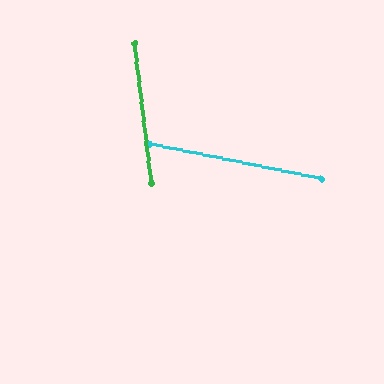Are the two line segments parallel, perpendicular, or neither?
Neither parallel nor perpendicular — they differ by about 72°.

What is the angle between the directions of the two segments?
Approximately 72 degrees.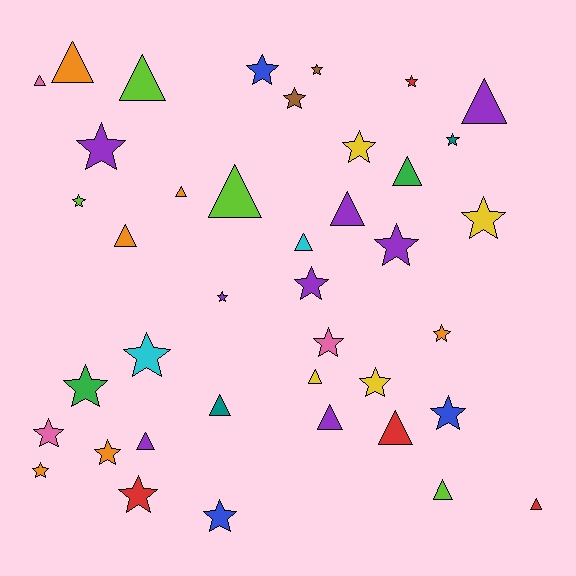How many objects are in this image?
There are 40 objects.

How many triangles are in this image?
There are 17 triangles.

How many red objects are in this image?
There are 4 red objects.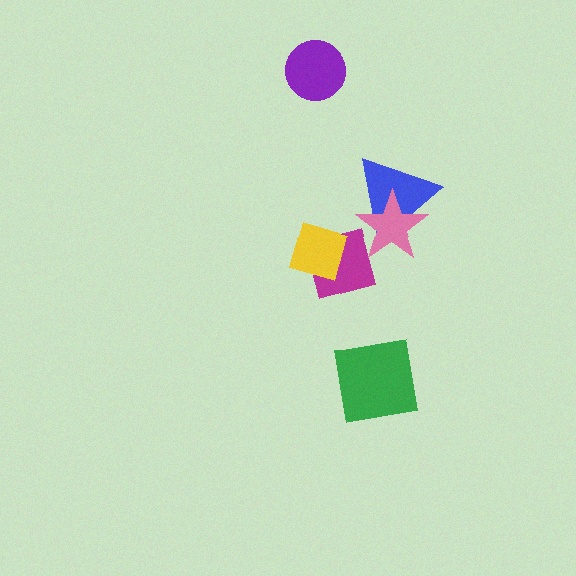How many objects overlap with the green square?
0 objects overlap with the green square.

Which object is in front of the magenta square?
The yellow diamond is in front of the magenta square.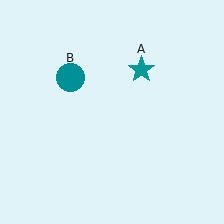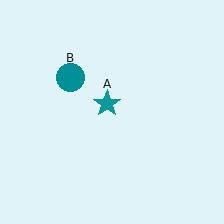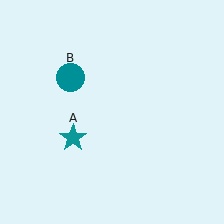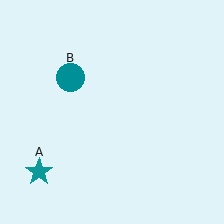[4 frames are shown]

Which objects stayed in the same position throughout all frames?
Teal circle (object B) remained stationary.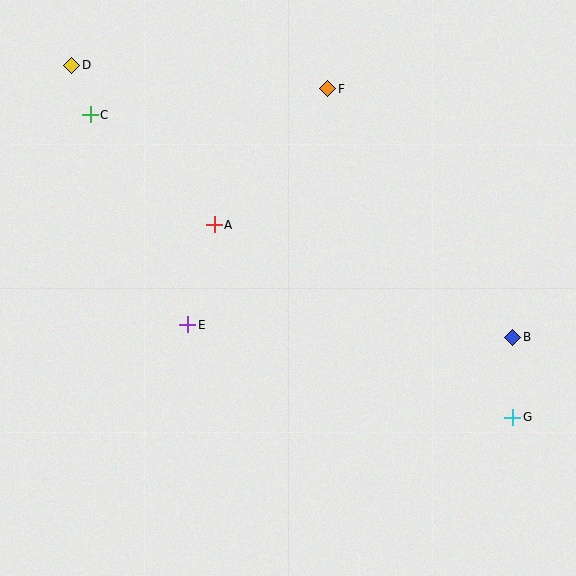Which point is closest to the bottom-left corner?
Point E is closest to the bottom-left corner.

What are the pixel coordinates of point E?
Point E is at (188, 325).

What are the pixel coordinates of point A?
Point A is at (214, 225).